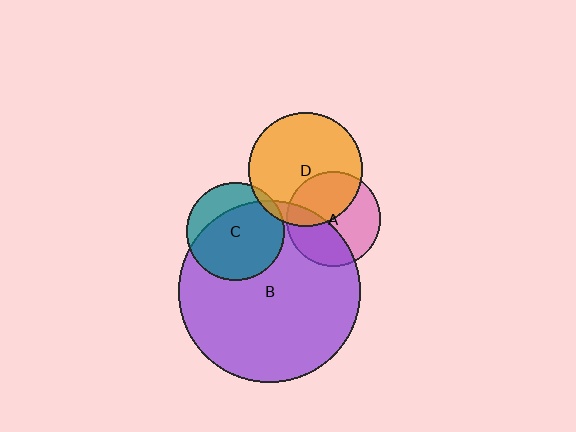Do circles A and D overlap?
Yes.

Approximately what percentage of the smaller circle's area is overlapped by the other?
Approximately 40%.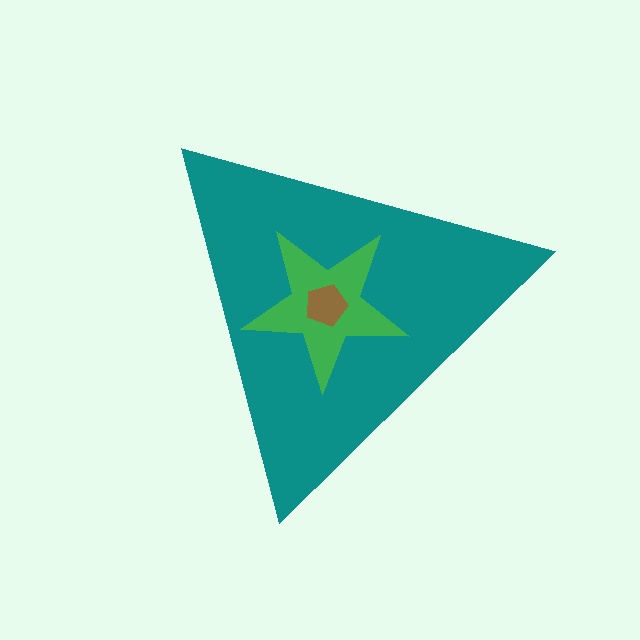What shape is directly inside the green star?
The brown pentagon.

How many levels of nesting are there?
3.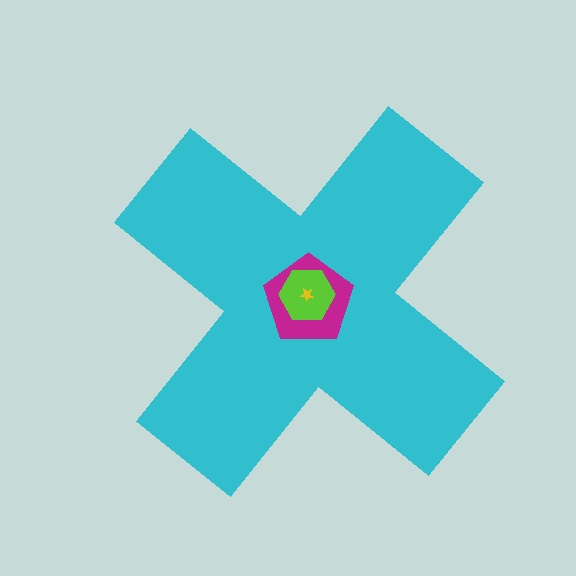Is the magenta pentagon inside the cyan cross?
Yes.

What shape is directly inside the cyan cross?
The magenta pentagon.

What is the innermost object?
The yellow star.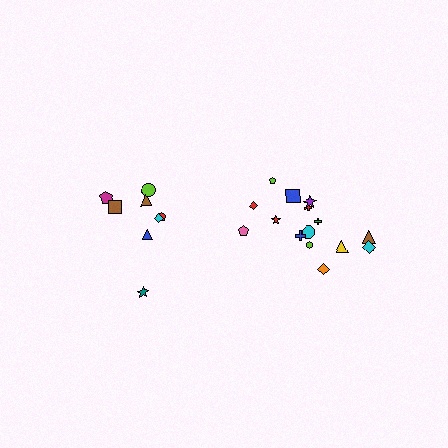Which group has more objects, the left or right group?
The right group.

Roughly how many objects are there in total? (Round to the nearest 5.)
Roughly 25 objects in total.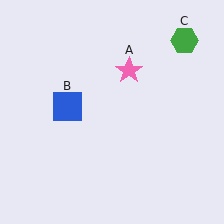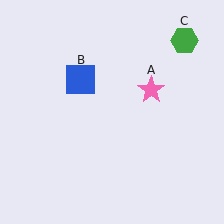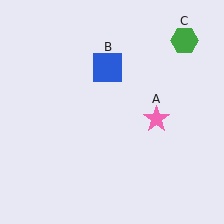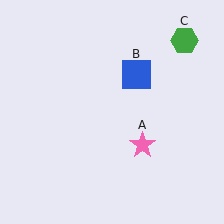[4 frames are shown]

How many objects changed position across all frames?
2 objects changed position: pink star (object A), blue square (object B).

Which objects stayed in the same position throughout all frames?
Green hexagon (object C) remained stationary.